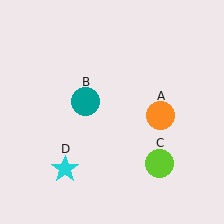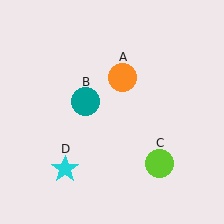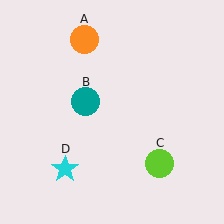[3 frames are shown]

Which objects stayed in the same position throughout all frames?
Teal circle (object B) and lime circle (object C) and cyan star (object D) remained stationary.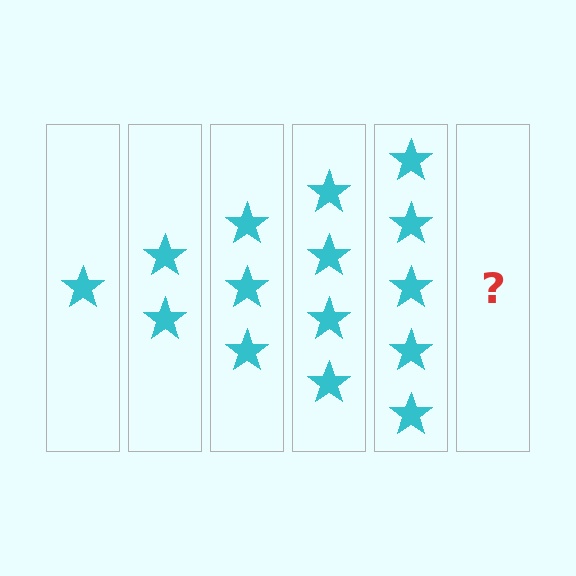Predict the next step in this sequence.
The next step is 6 stars.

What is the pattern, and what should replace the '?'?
The pattern is that each step adds one more star. The '?' should be 6 stars.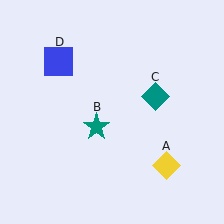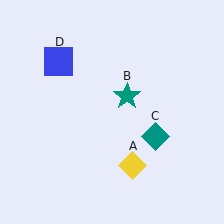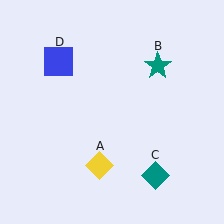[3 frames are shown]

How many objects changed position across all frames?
3 objects changed position: yellow diamond (object A), teal star (object B), teal diamond (object C).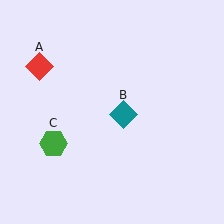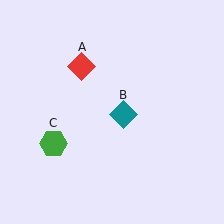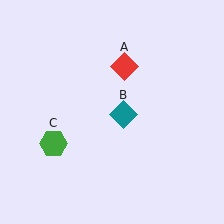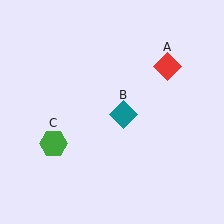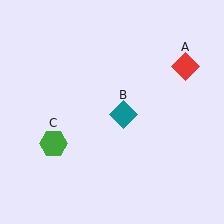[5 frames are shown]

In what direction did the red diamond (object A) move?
The red diamond (object A) moved right.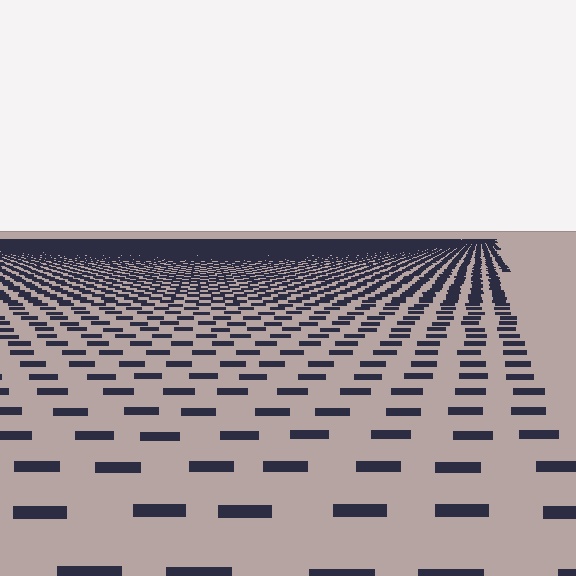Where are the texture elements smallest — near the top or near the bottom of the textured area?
Near the top.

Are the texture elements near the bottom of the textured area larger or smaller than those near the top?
Larger. Near the bottom, elements are closer to the viewer and appear at a bigger on-screen size.